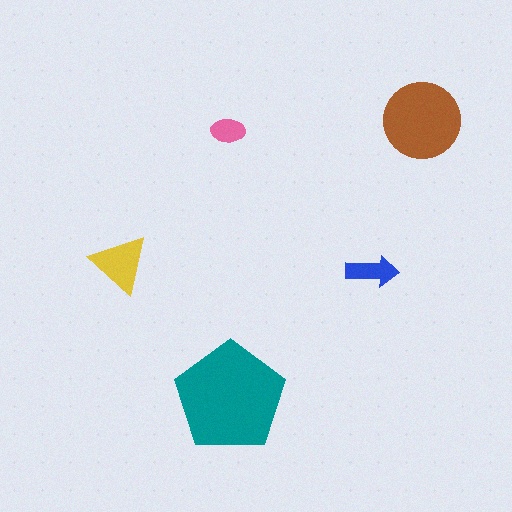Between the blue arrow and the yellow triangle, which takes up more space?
The yellow triangle.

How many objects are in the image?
There are 5 objects in the image.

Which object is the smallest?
The pink ellipse.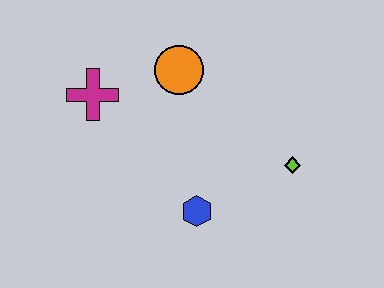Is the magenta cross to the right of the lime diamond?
No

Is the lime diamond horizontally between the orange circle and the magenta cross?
No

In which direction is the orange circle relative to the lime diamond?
The orange circle is to the left of the lime diamond.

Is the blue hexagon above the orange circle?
No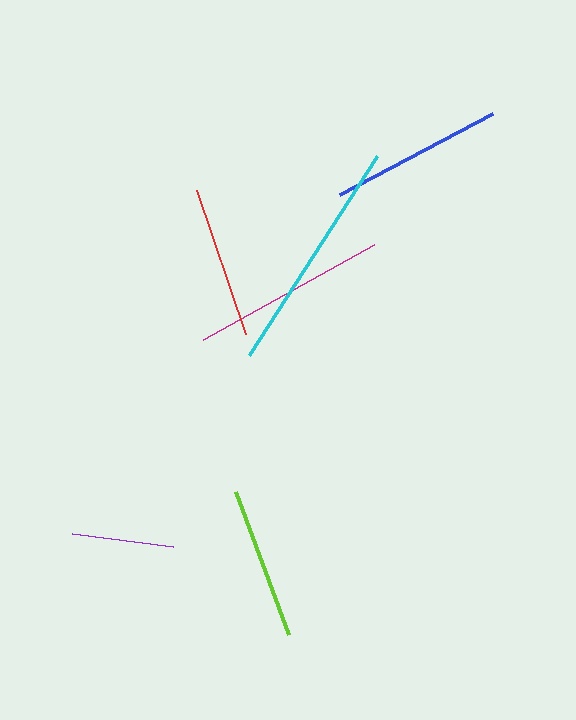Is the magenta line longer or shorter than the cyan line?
The cyan line is longer than the magenta line.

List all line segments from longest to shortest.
From longest to shortest: cyan, magenta, blue, red, lime, purple.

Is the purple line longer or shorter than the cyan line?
The cyan line is longer than the purple line.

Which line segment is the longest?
The cyan line is the longest at approximately 236 pixels.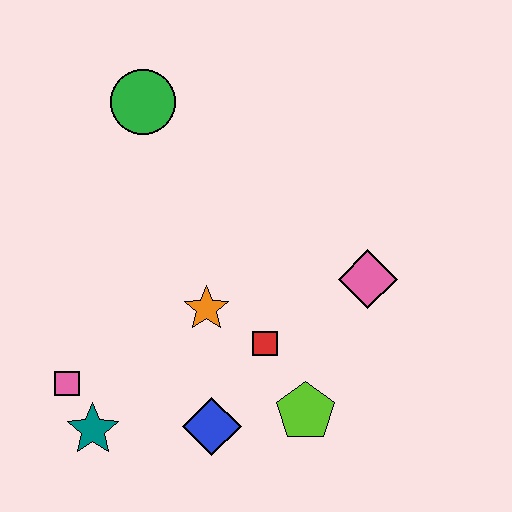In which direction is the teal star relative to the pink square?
The teal star is below the pink square.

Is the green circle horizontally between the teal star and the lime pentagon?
Yes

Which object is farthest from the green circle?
The lime pentagon is farthest from the green circle.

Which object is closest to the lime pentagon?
The red square is closest to the lime pentagon.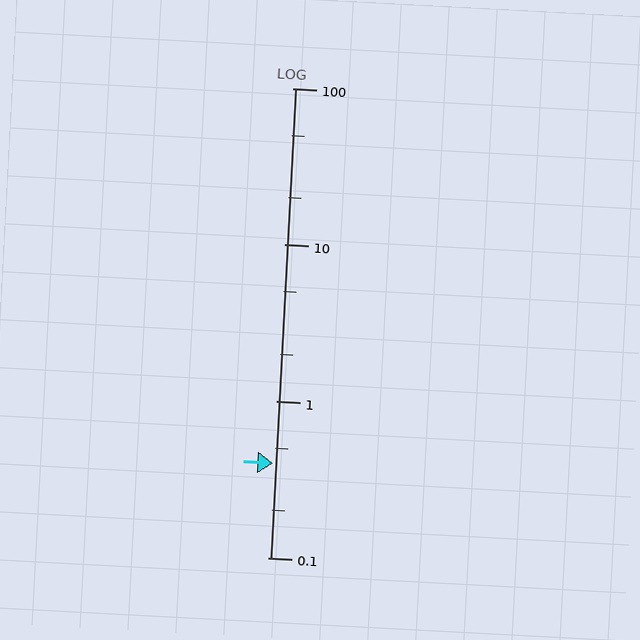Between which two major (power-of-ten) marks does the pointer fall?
The pointer is between 0.1 and 1.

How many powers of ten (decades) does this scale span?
The scale spans 3 decades, from 0.1 to 100.